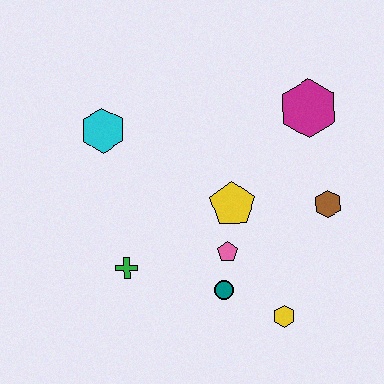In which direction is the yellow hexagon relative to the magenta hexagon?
The yellow hexagon is below the magenta hexagon.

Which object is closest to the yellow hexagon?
The teal circle is closest to the yellow hexagon.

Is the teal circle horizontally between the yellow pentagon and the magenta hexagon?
No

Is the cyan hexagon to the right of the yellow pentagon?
No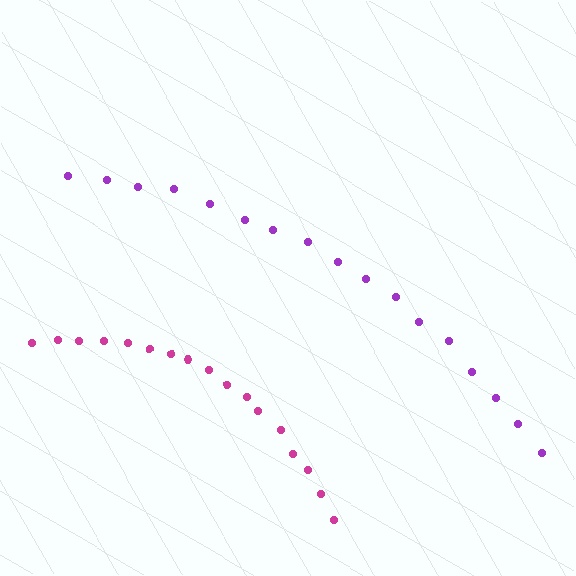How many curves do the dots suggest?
There are 2 distinct paths.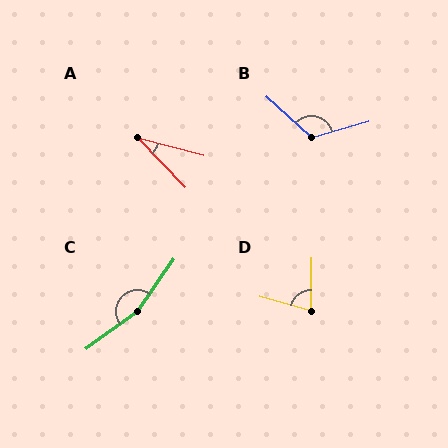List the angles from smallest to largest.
A (32°), D (75°), B (122°), C (161°).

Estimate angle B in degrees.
Approximately 122 degrees.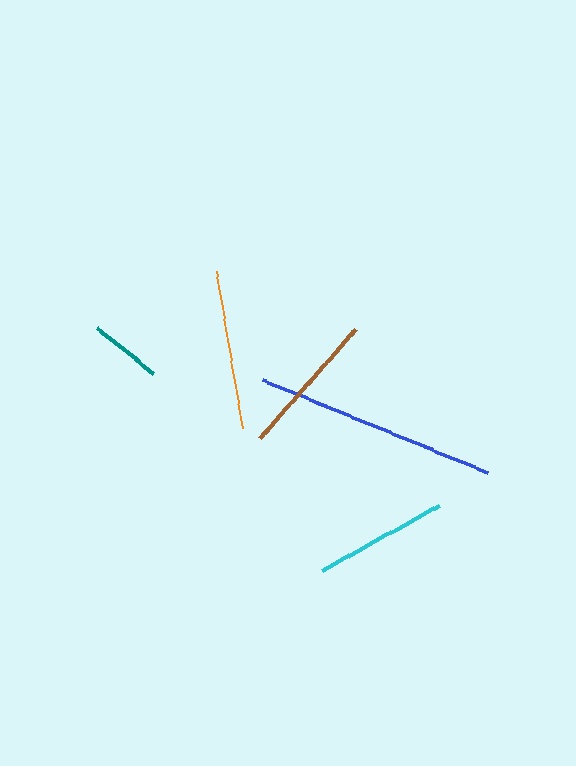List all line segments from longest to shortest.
From longest to shortest: blue, orange, brown, cyan, teal.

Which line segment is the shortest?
The teal line is the shortest at approximately 72 pixels.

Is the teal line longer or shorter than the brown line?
The brown line is longer than the teal line.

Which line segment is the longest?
The blue line is the longest at approximately 243 pixels.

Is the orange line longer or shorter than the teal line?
The orange line is longer than the teal line.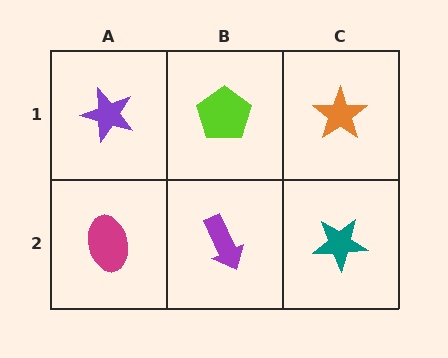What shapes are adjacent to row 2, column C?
An orange star (row 1, column C), a purple arrow (row 2, column B).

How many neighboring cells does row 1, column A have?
2.